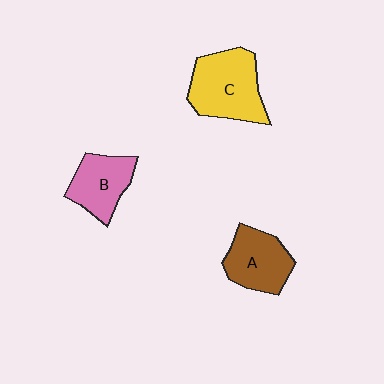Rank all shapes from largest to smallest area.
From largest to smallest: C (yellow), A (brown), B (pink).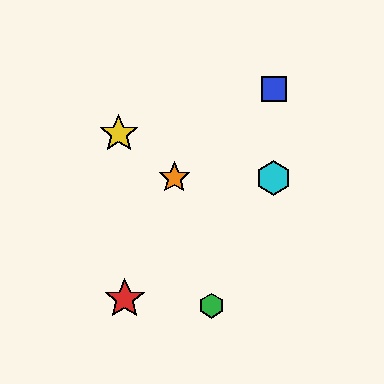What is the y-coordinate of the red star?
The red star is at y≈299.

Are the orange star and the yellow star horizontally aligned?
No, the orange star is at y≈178 and the yellow star is at y≈134.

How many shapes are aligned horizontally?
3 shapes (the purple square, the orange star, the cyan hexagon) are aligned horizontally.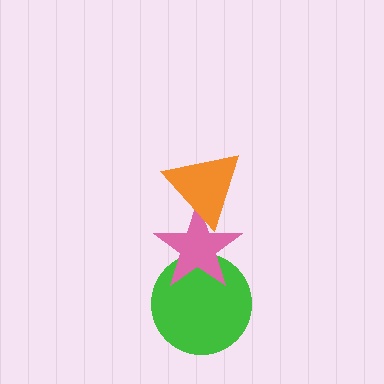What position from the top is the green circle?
The green circle is 3rd from the top.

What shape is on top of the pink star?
The orange triangle is on top of the pink star.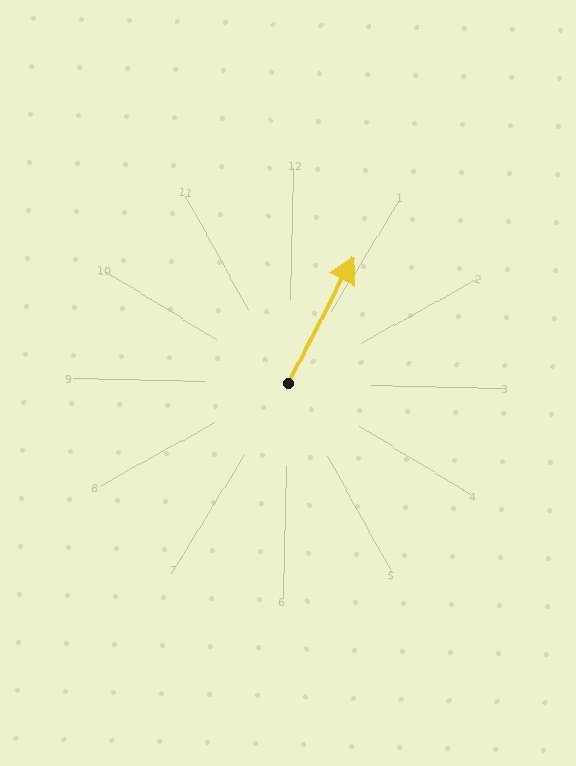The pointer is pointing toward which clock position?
Roughly 1 o'clock.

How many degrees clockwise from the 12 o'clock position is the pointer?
Approximately 26 degrees.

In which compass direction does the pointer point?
Northeast.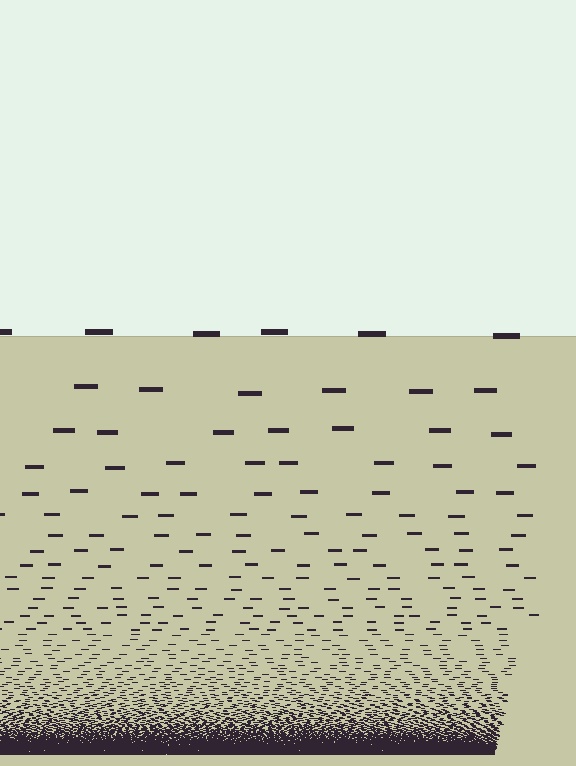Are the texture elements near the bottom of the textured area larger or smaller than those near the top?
Smaller. The gradient is inverted — elements near the bottom are smaller and denser.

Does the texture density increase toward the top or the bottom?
Density increases toward the bottom.